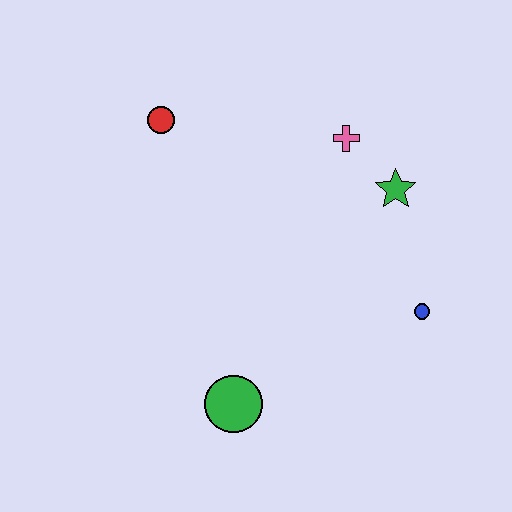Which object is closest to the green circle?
The blue circle is closest to the green circle.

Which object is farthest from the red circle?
The blue circle is farthest from the red circle.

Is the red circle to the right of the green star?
No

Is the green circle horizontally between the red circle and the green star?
Yes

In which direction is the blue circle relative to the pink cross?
The blue circle is below the pink cross.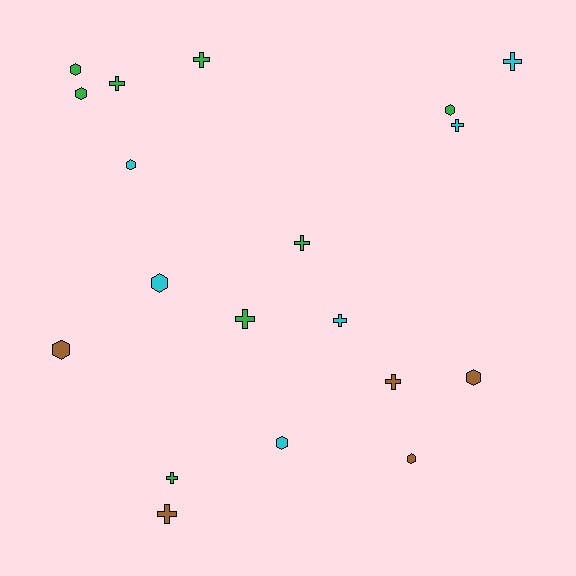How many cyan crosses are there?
There are 3 cyan crosses.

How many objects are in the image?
There are 19 objects.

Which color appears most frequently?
Green, with 8 objects.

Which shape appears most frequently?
Cross, with 10 objects.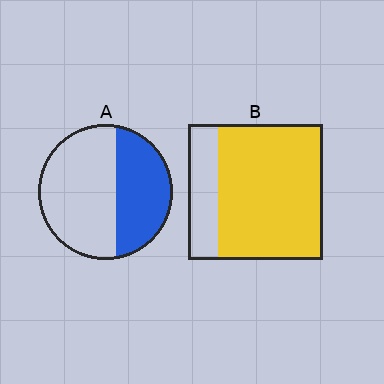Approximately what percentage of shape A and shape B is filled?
A is approximately 40% and B is approximately 80%.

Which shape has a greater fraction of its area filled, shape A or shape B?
Shape B.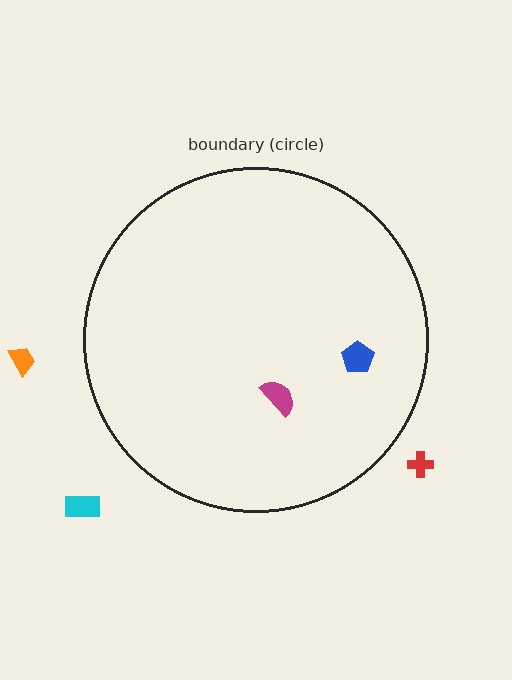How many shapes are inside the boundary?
2 inside, 3 outside.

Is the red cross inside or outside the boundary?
Outside.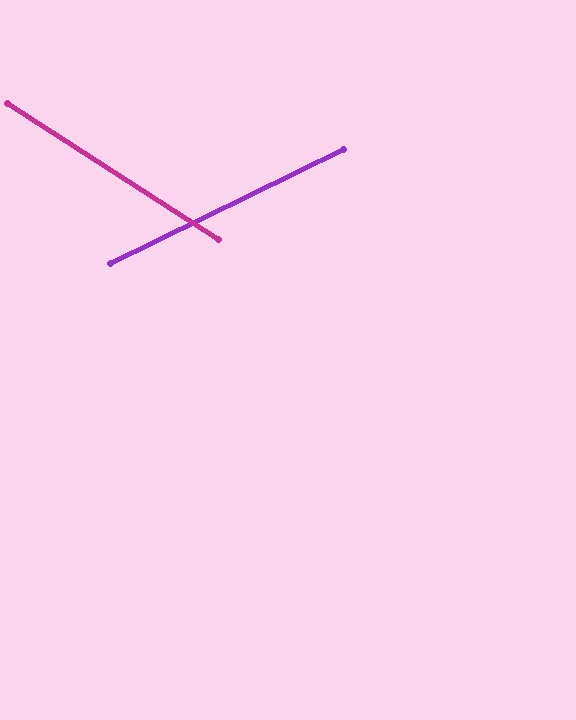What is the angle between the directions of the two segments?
Approximately 59 degrees.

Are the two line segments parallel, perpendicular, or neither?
Neither parallel nor perpendicular — they differ by about 59°.